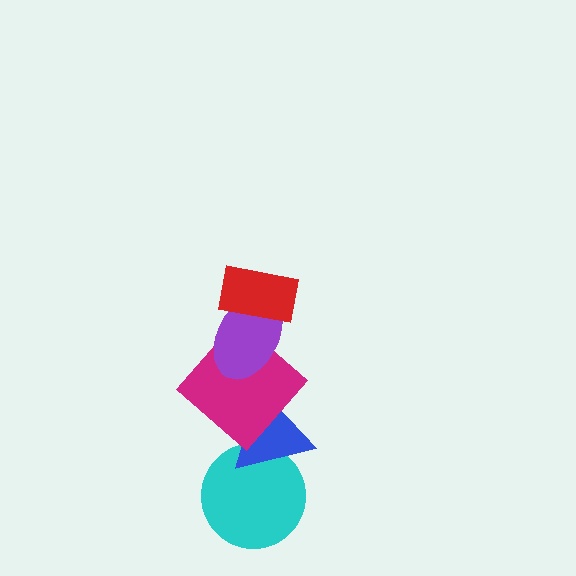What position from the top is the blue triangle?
The blue triangle is 4th from the top.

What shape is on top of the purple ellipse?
The red rectangle is on top of the purple ellipse.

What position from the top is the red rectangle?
The red rectangle is 1st from the top.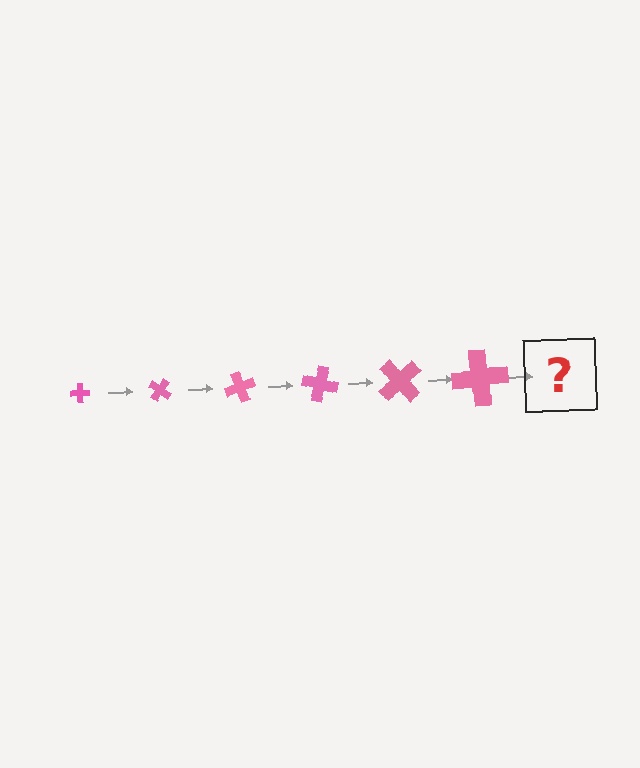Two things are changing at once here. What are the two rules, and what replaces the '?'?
The two rules are that the cross grows larger each step and it rotates 35 degrees each step. The '?' should be a cross, larger than the previous one and rotated 210 degrees from the start.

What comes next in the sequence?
The next element should be a cross, larger than the previous one and rotated 210 degrees from the start.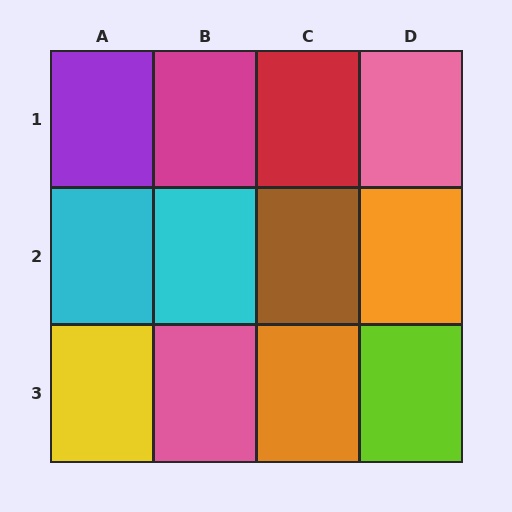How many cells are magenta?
1 cell is magenta.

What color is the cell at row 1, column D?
Pink.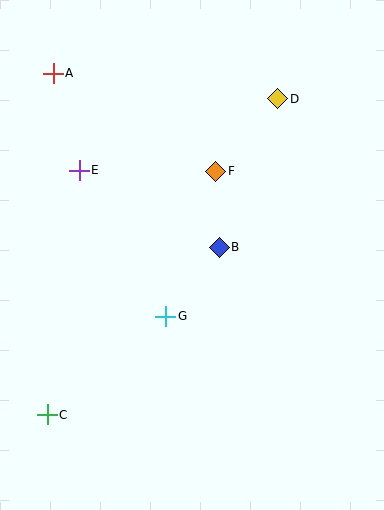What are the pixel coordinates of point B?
Point B is at (219, 247).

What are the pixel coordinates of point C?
Point C is at (47, 415).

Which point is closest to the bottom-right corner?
Point G is closest to the bottom-right corner.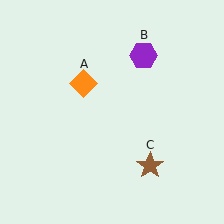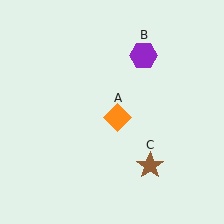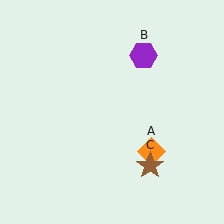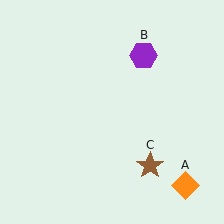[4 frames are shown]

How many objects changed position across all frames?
1 object changed position: orange diamond (object A).